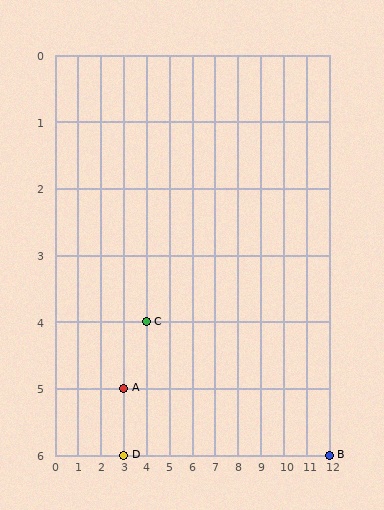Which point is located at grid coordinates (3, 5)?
Point A is at (3, 5).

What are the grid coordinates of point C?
Point C is at grid coordinates (4, 4).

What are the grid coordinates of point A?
Point A is at grid coordinates (3, 5).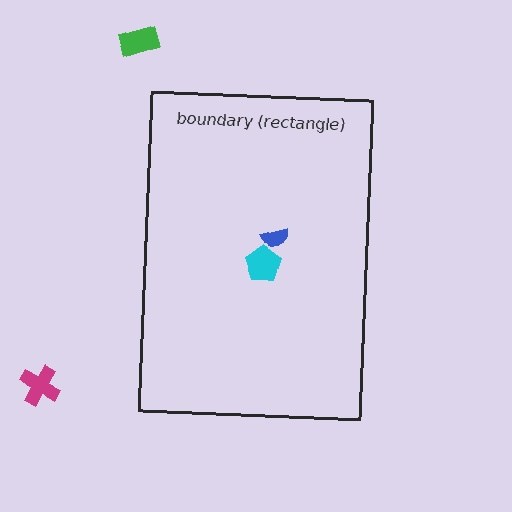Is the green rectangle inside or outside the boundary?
Outside.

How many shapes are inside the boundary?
2 inside, 2 outside.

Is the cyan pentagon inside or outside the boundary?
Inside.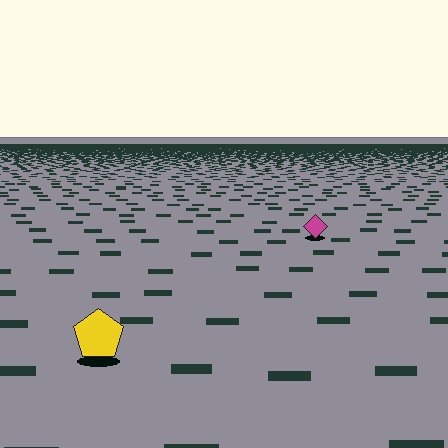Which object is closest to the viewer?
The yellow pentagon is closest. The texture marks near it are larger and more spread out.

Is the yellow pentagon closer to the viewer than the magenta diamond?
Yes. The yellow pentagon is closer — you can tell from the texture gradient: the ground texture is coarser near it.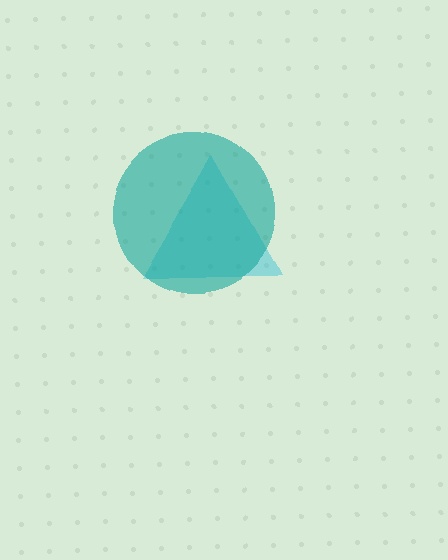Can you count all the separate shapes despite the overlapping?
Yes, there are 2 separate shapes.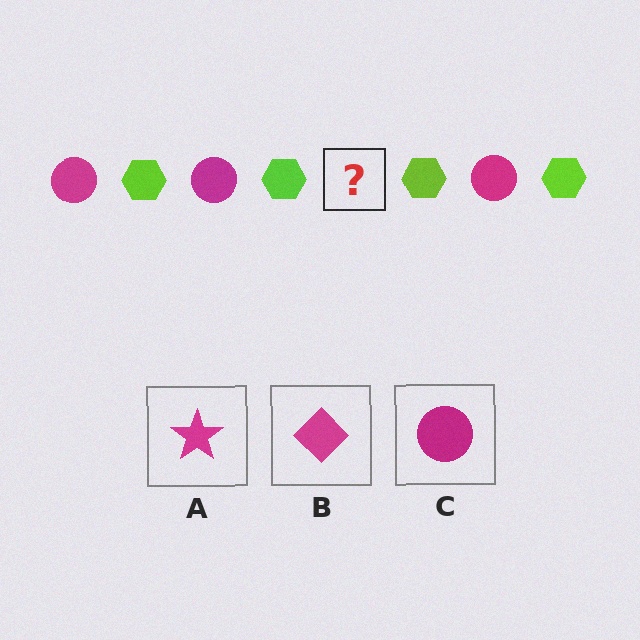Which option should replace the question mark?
Option C.